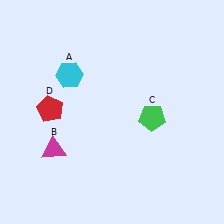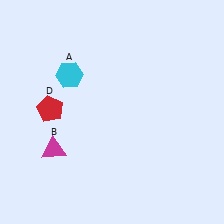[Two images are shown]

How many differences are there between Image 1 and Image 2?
There is 1 difference between the two images.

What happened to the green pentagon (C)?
The green pentagon (C) was removed in Image 2. It was in the bottom-right area of Image 1.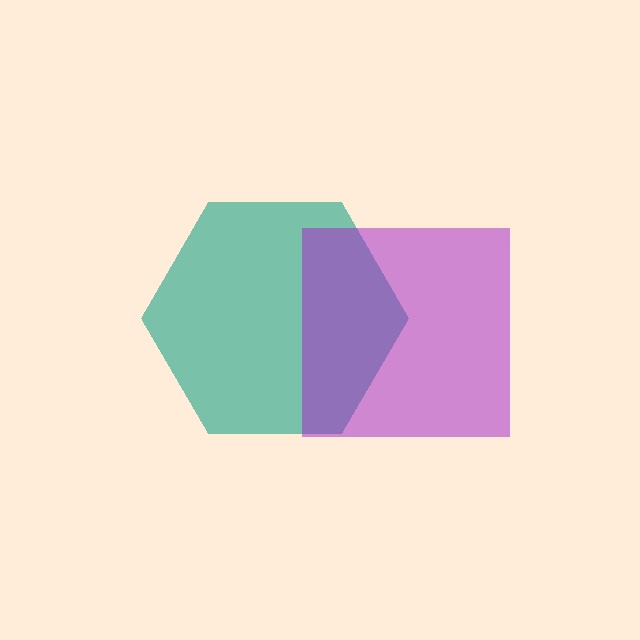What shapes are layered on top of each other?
The layered shapes are: a teal hexagon, a purple square.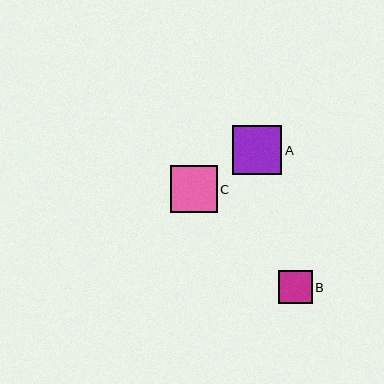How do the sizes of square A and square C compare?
Square A and square C are approximately the same size.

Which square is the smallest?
Square B is the smallest with a size of approximately 33 pixels.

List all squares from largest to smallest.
From largest to smallest: A, C, B.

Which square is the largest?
Square A is the largest with a size of approximately 49 pixels.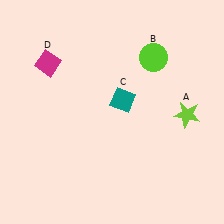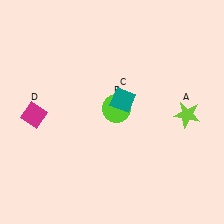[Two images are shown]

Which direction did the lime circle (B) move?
The lime circle (B) moved down.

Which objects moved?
The objects that moved are: the lime circle (B), the magenta diamond (D).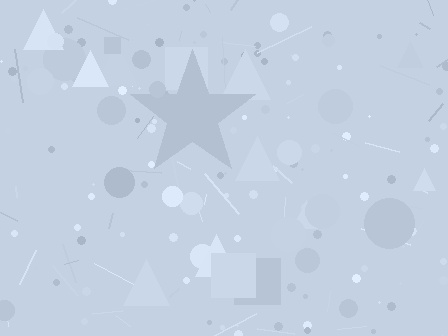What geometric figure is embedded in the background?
A star is embedded in the background.